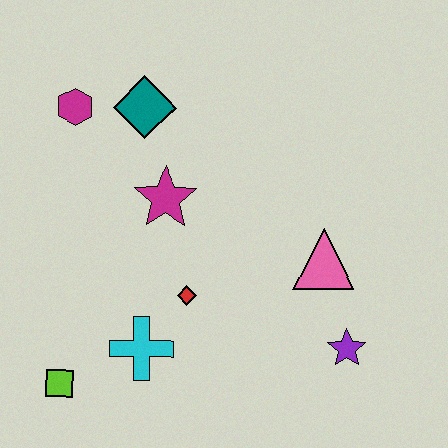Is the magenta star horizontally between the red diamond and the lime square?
Yes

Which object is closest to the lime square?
The cyan cross is closest to the lime square.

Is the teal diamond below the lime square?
No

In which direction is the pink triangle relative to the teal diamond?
The pink triangle is to the right of the teal diamond.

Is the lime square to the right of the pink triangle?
No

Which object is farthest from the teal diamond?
The purple star is farthest from the teal diamond.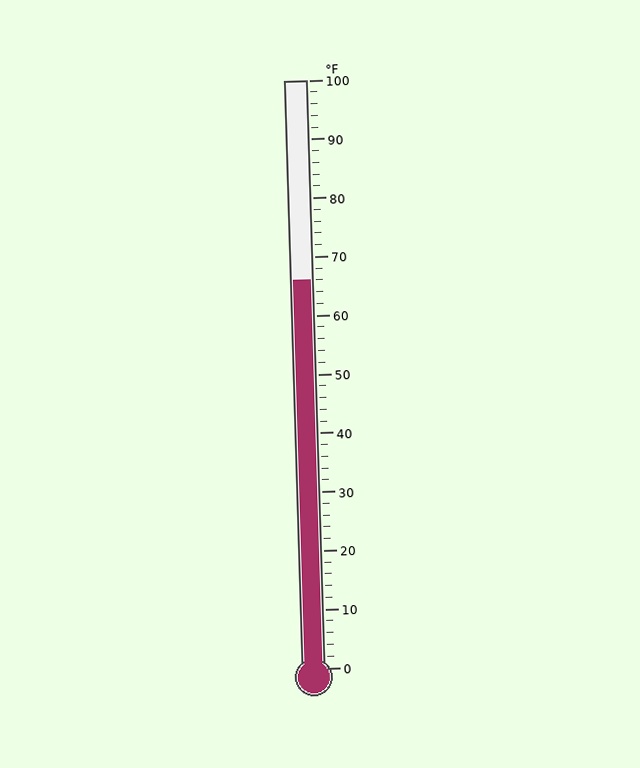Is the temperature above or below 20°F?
The temperature is above 20°F.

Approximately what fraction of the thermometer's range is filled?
The thermometer is filled to approximately 65% of its range.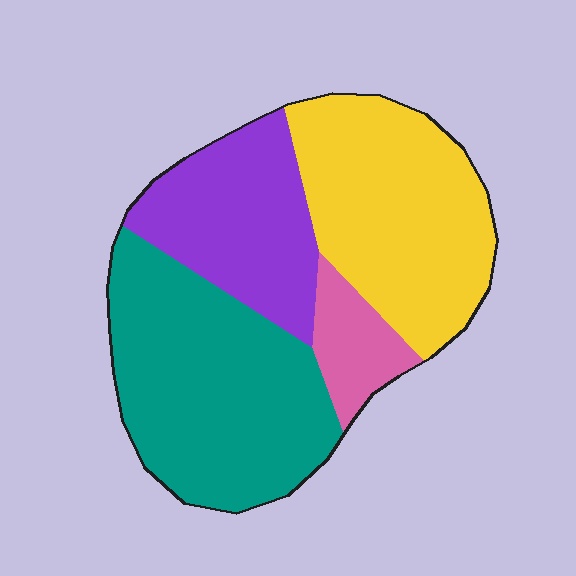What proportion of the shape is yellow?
Yellow takes up between a quarter and a half of the shape.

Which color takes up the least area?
Pink, at roughly 10%.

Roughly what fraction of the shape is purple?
Purple covers 22% of the shape.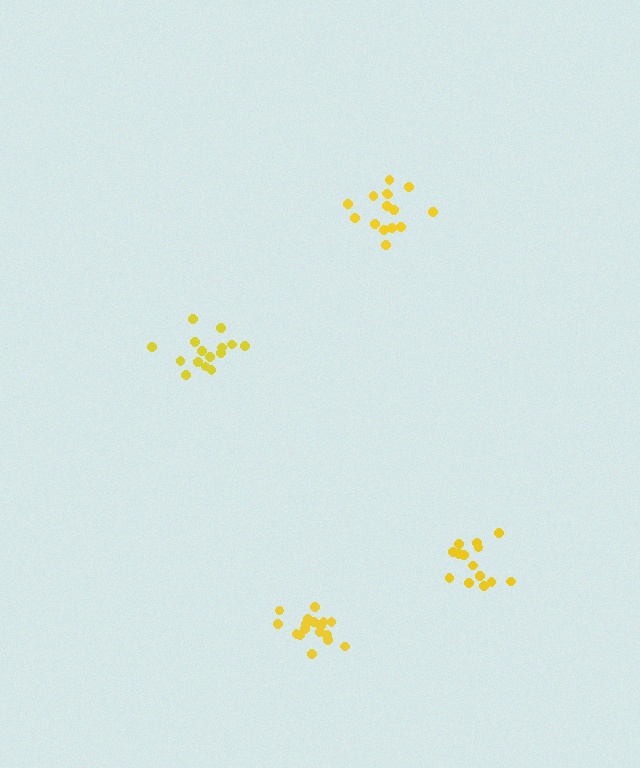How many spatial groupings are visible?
There are 4 spatial groupings.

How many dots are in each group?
Group 1: 14 dots, Group 2: 15 dots, Group 3: 18 dots, Group 4: 15 dots (62 total).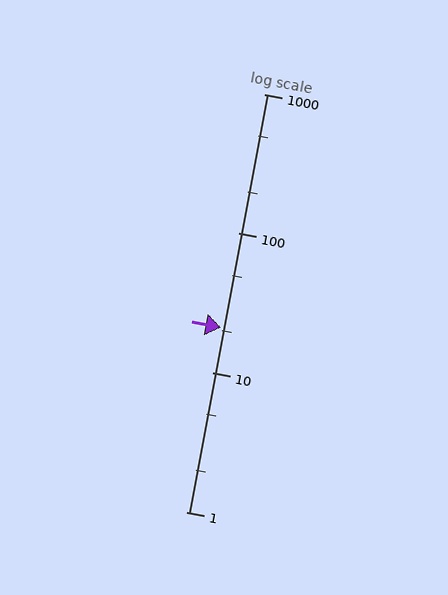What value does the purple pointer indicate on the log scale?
The pointer indicates approximately 21.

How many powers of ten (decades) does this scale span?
The scale spans 3 decades, from 1 to 1000.